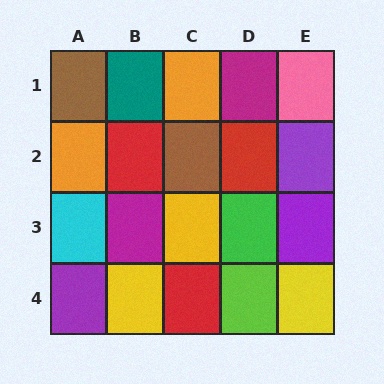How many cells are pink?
1 cell is pink.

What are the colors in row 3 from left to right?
Cyan, magenta, yellow, green, purple.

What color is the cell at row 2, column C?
Brown.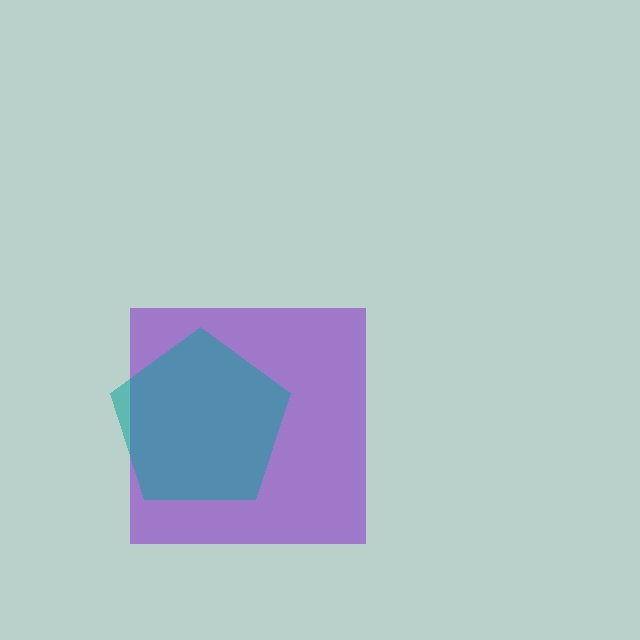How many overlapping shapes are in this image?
There are 2 overlapping shapes in the image.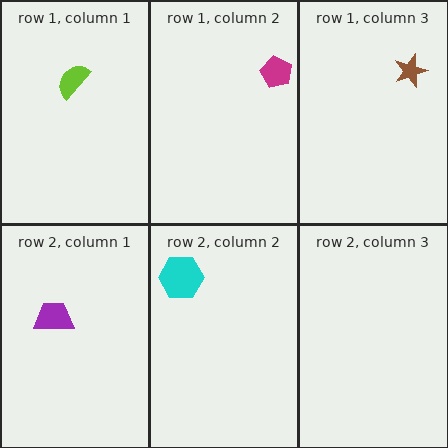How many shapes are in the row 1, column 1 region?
1.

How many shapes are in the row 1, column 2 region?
1.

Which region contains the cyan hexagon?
The row 2, column 2 region.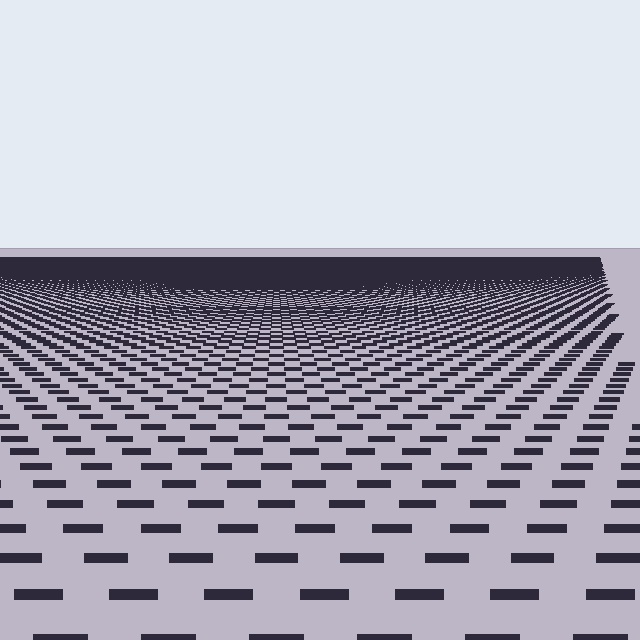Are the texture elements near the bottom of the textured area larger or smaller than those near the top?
Larger. Near the bottom, elements are closer to the viewer and appear at a bigger on-screen size.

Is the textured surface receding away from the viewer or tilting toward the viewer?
The surface is receding away from the viewer. Texture elements get smaller and denser toward the top.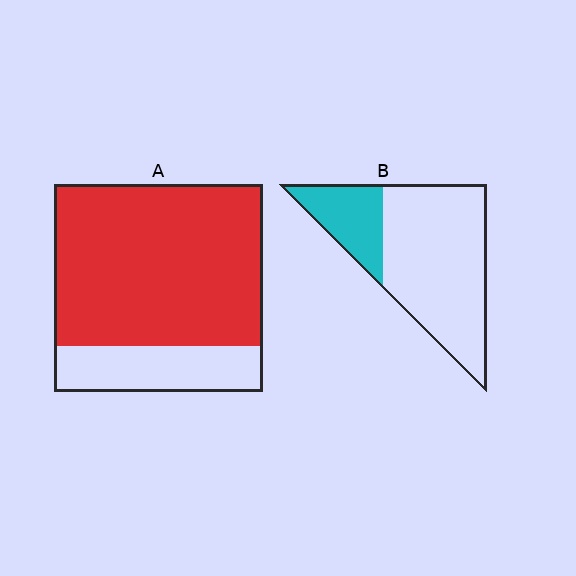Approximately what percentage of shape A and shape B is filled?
A is approximately 80% and B is approximately 25%.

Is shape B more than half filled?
No.